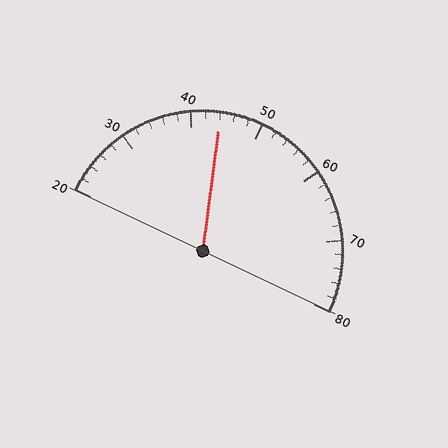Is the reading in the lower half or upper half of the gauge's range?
The reading is in the lower half of the range (20 to 80).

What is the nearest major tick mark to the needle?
The nearest major tick mark is 40.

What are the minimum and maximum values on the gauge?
The gauge ranges from 20 to 80.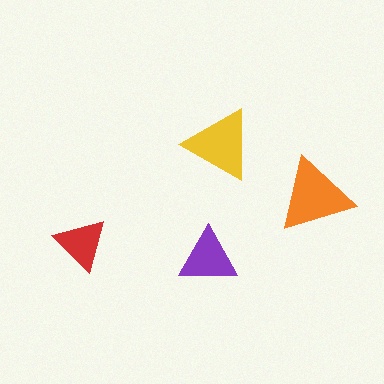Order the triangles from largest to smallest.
the orange one, the yellow one, the purple one, the red one.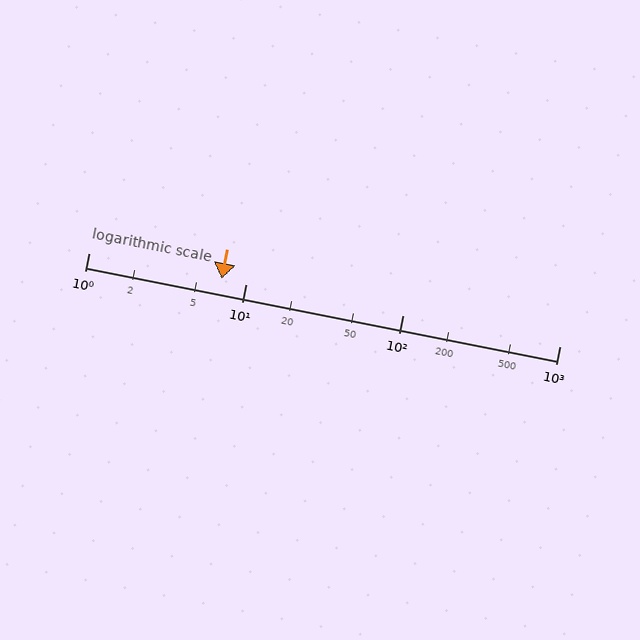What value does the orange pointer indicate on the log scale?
The pointer indicates approximately 7.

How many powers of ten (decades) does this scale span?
The scale spans 3 decades, from 1 to 1000.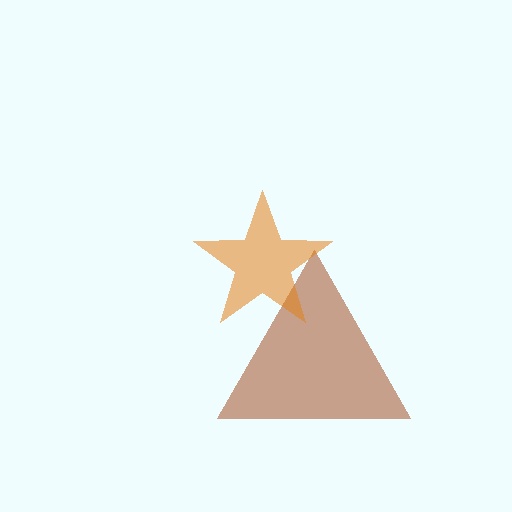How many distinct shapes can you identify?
There are 2 distinct shapes: a brown triangle, an orange star.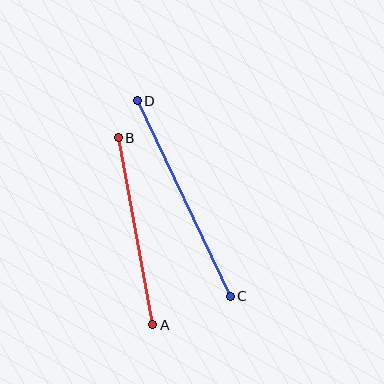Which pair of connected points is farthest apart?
Points C and D are farthest apart.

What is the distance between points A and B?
The distance is approximately 190 pixels.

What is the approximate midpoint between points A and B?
The midpoint is at approximately (135, 231) pixels.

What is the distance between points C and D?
The distance is approximately 217 pixels.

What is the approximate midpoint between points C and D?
The midpoint is at approximately (184, 198) pixels.